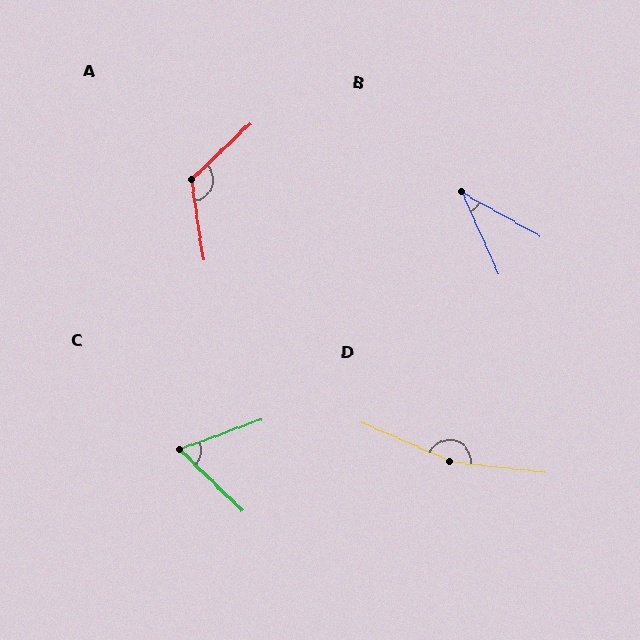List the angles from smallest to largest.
B (37°), C (64°), A (125°), D (163°).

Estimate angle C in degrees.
Approximately 64 degrees.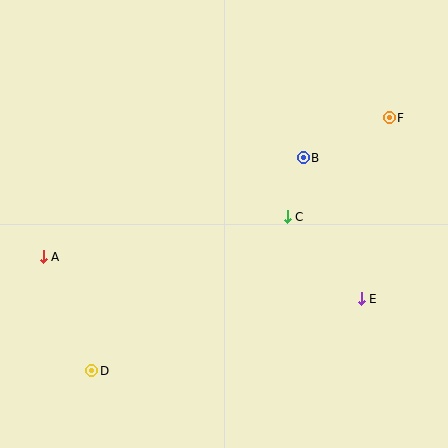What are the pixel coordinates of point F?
Point F is at (389, 118).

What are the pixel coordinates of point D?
Point D is at (92, 371).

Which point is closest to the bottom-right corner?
Point E is closest to the bottom-right corner.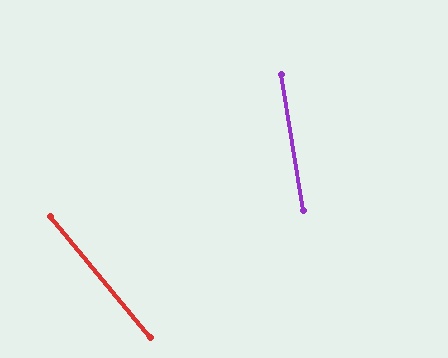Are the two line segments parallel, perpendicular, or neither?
Neither parallel nor perpendicular — they differ by about 30°.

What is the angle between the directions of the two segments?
Approximately 30 degrees.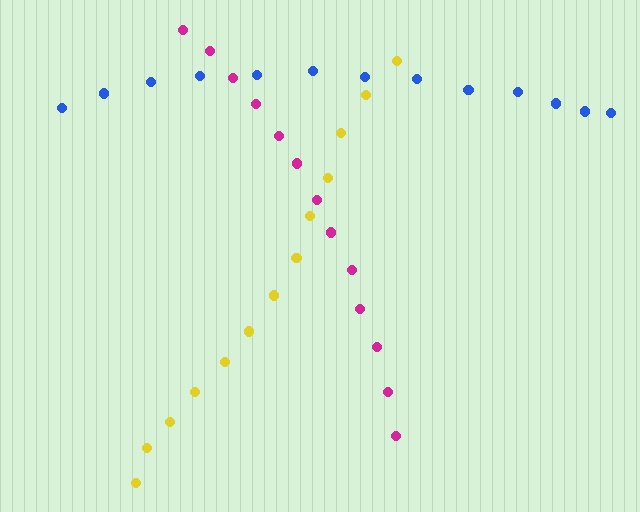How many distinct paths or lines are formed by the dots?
There are 3 distinct paths.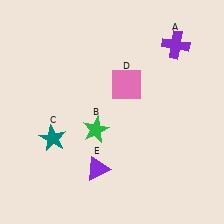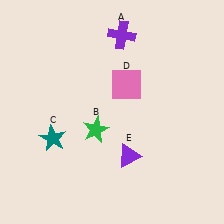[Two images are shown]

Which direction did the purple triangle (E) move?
The purple triangle (E) moved right.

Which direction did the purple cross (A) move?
The purple cross (A) moved left.